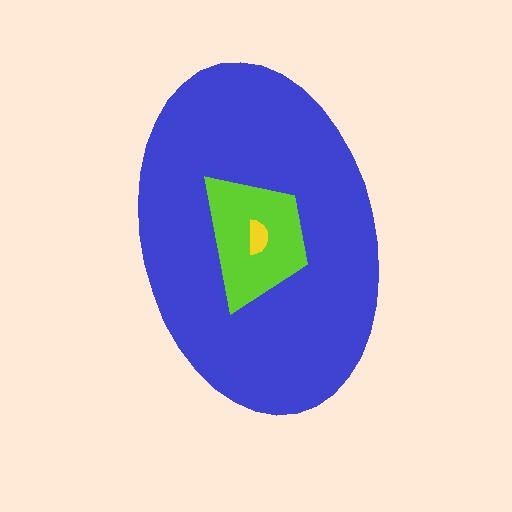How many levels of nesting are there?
3.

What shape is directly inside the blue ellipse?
The lime trapezoid.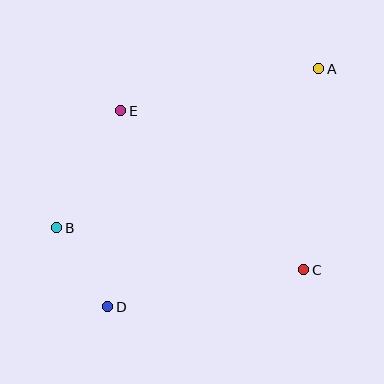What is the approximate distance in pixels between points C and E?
The distance between C and E is approximately 242 pixels.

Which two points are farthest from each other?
Points A and D are farthest from each other.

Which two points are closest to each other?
Points B and D are closest to each other.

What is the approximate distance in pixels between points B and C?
The distance between B and C is approximately 250 pixels.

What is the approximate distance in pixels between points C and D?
The distance between C and D is approximately 199 pixels.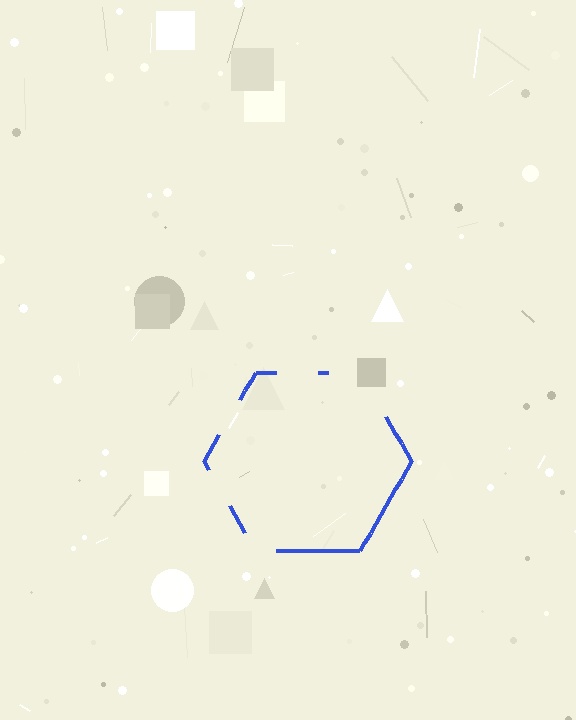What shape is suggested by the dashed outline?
The dashed outline suggests a hexagon.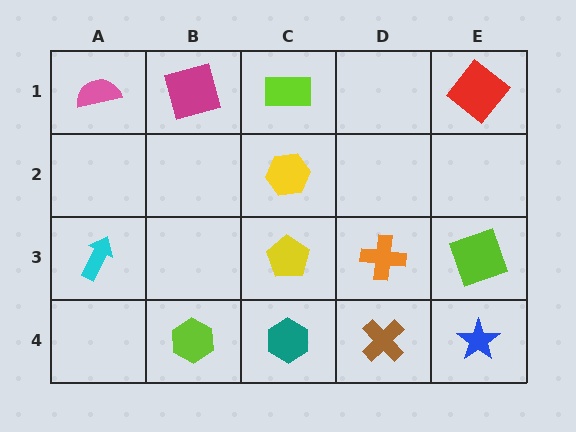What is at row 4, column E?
A blue star.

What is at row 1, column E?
A red diamond.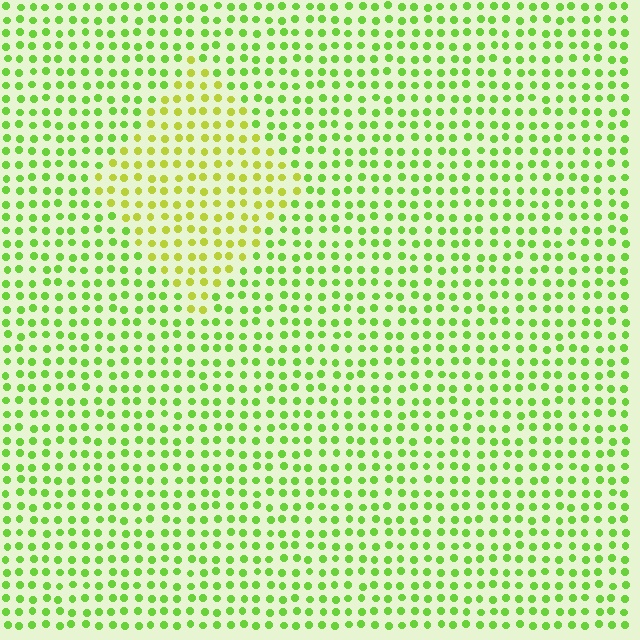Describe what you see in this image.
The image is filled with small lime elements in a uniform arrangement. A diamond-shaped region is visible where the elements are tinted to a slightly different hue, forming a subtle color boundary.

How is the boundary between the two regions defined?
The boundary is defined purely by a slight shift in hue (about 31 degrees). Spacing, size, and orientation are identical on both sides.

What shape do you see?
I see a diamond.